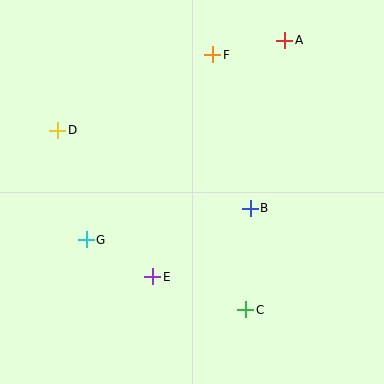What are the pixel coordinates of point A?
Point A is at (285, 40).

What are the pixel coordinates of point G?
Point G is at (86, 240).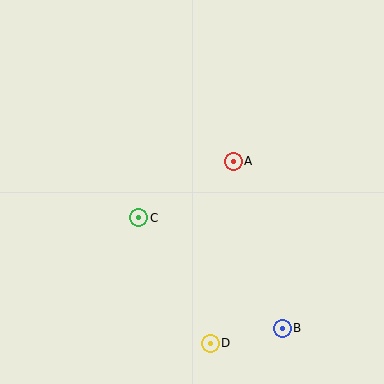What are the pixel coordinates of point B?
Point B is at (282, 328).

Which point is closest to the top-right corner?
Point A is closest to the top-right corner.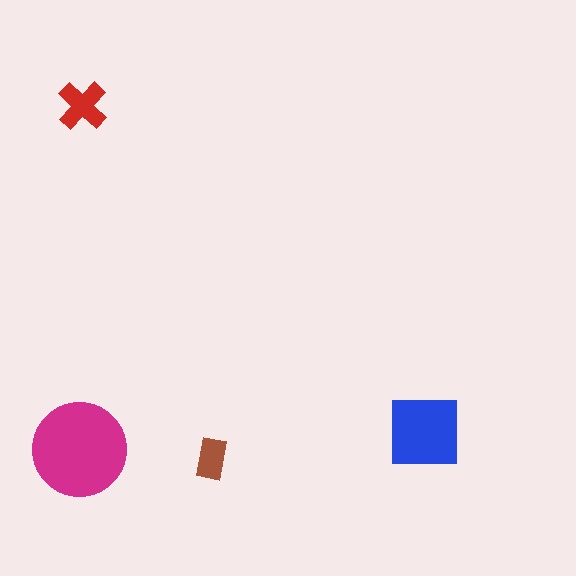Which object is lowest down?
The brown rectangle is bottommost.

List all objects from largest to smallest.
The magenta circle, the blue square, the red cross, the brown rectangle.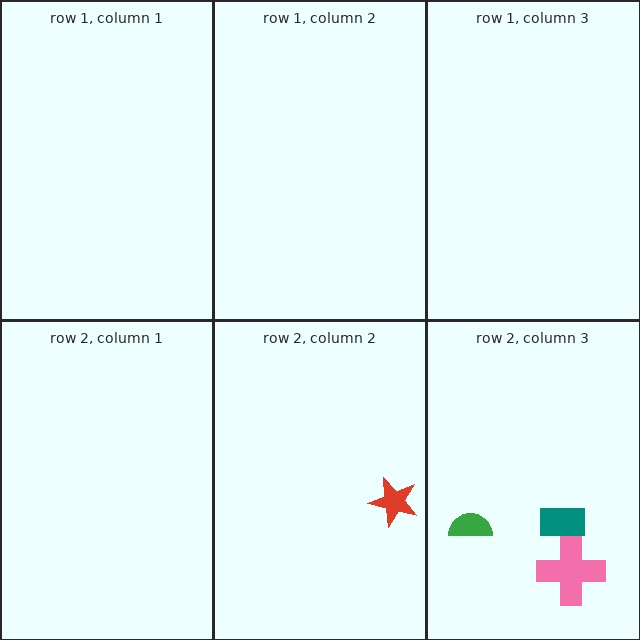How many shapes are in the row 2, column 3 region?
3.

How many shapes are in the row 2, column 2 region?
1.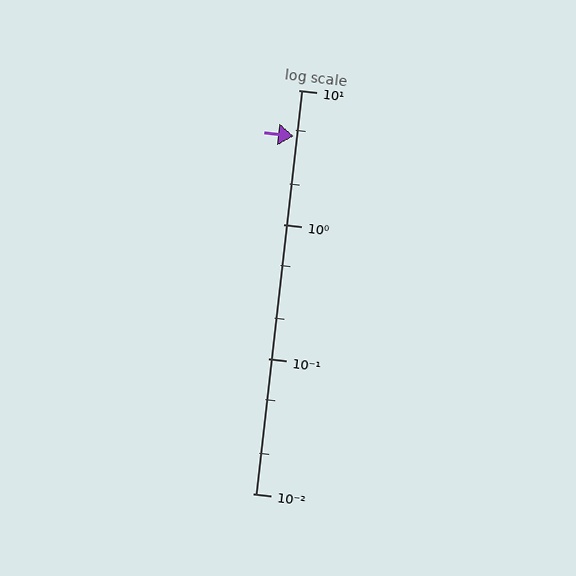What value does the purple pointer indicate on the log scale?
The pointer indicates approximately 4.5.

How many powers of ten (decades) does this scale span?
The scale spans 3 decades, from 0.01 to 10.